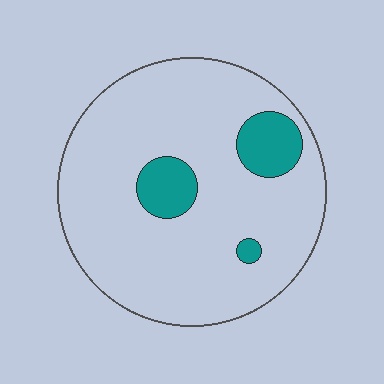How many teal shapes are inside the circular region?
3.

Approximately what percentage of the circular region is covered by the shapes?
Approximately 10%.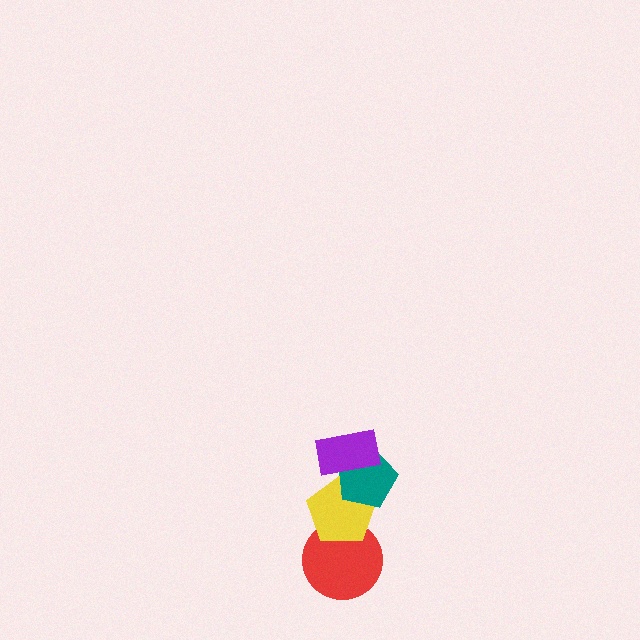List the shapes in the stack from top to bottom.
From top to bottom: the purple rectangle, the teal pentagon, the yellow pentagon, the red circle.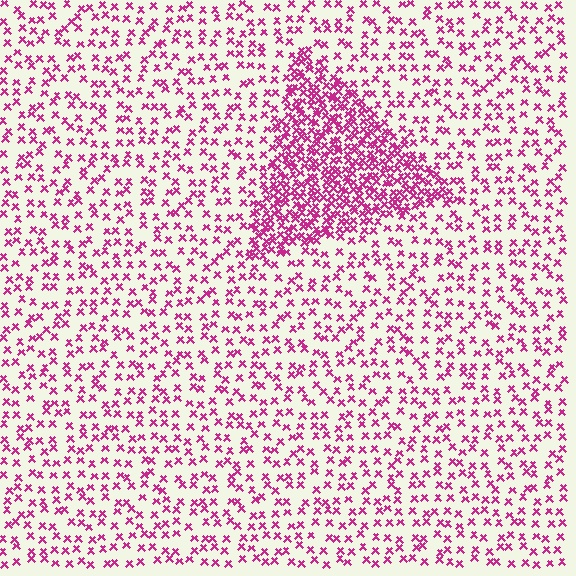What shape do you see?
I see a triangle.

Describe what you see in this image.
The image contains small magenta elements arranged at two different densities. A triangle-shaped region is visible where the elements are more densely packed than the surrounding area.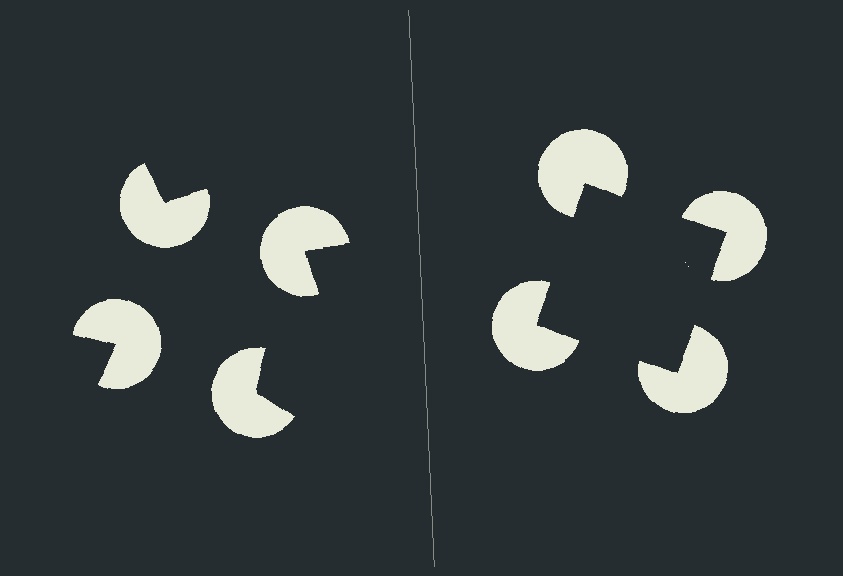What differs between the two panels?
The pac-man discs are positioned identically on both sides; only the wedge orientations differ. On the right they align to a square; on the left they are misaligned.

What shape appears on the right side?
An illusory square.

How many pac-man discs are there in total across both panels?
8 — 4 on each side.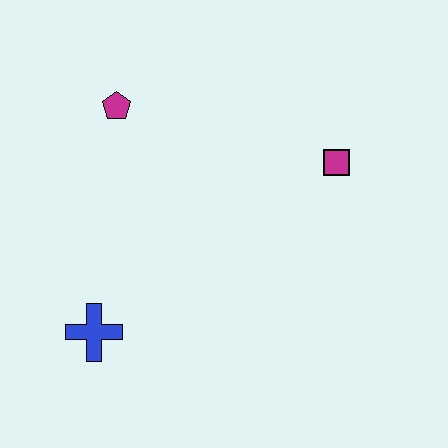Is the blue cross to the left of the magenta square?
Yes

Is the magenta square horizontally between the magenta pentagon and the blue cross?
No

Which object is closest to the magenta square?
The magenta pentagon is closest to the magenta square.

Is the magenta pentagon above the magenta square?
Yes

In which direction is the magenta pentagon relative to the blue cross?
The magenta pentagon is above the blue cross.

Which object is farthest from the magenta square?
The blue cross is farthest from the magenta square.